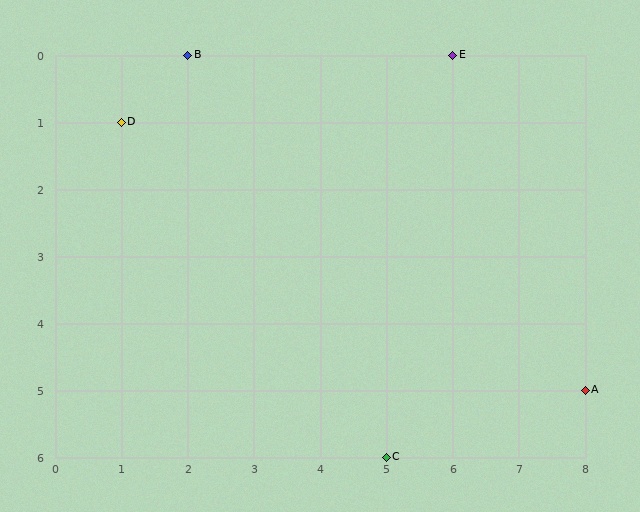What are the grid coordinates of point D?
Point D is at grid coordinates (1, 1).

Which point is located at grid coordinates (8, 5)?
Point A is at (8, 5).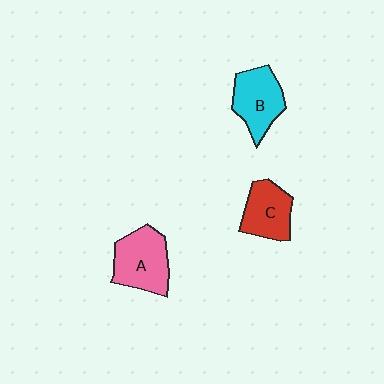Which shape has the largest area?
Shape A (pink).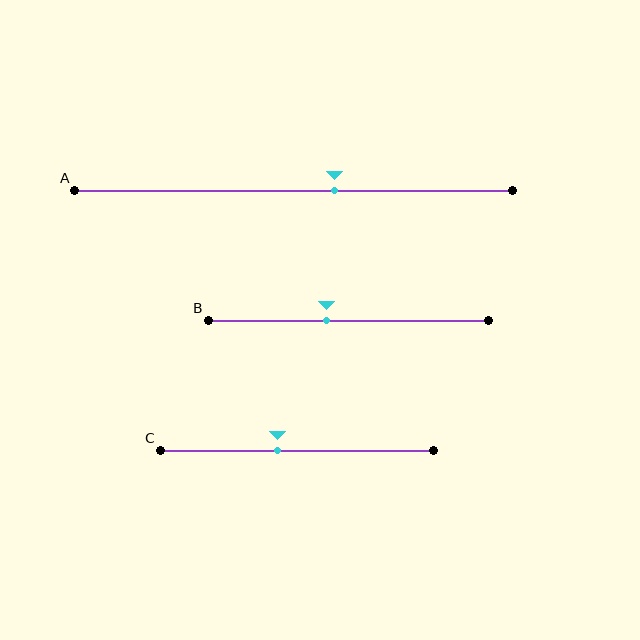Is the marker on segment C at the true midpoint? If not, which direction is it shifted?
No, the marker on segment C is shifted to the left by about 7% of the segment length.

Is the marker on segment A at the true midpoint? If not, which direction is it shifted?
No, the marker on segment A is shifted to the right by about 9% of the segment length.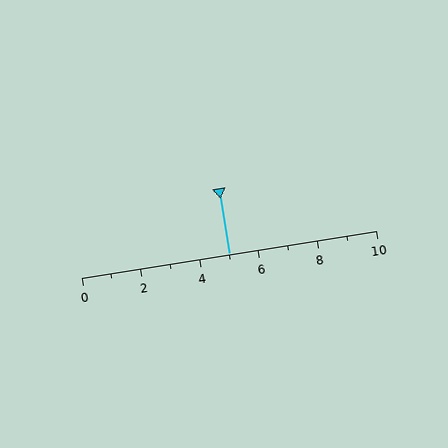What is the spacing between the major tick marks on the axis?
The major ticks are spaced 2 apart.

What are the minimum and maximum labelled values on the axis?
The axis runs from 0 to 10.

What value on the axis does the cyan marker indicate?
The marker indicates approximately 5.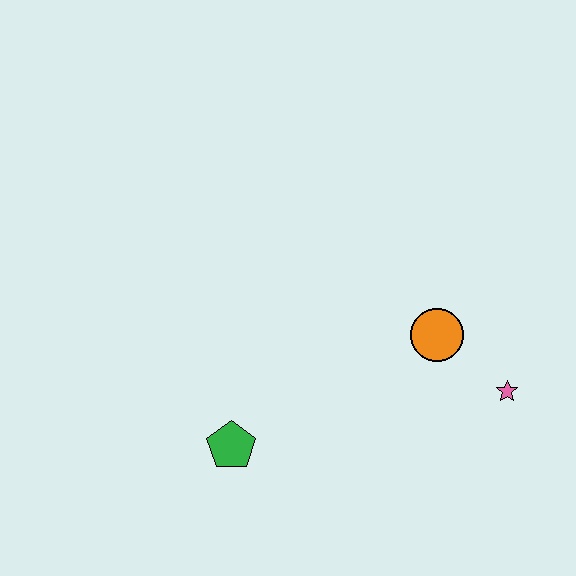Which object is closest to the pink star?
The orange circle is closest to the pink star.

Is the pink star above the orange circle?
No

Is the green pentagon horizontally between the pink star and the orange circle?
No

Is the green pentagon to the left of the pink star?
Yes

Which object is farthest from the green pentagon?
The pink star is farthest from the green pentagon.